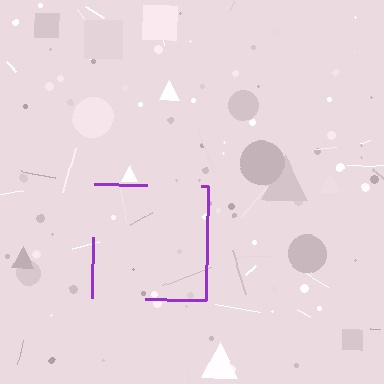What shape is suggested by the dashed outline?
The dashed outline suggests a square.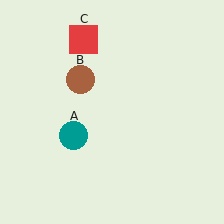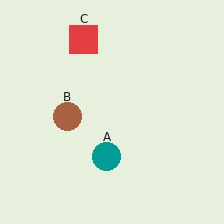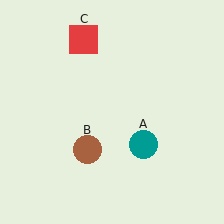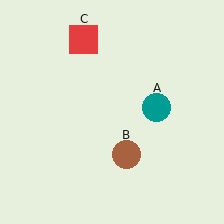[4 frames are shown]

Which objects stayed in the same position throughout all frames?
Red square (object C) remained stationary.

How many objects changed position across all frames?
2 objects changed position: teal circle (object A), brown circle (object B).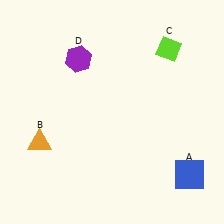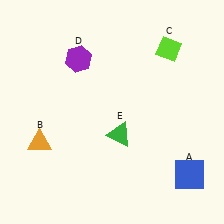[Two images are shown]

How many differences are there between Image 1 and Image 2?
There is 1 difference between the two images.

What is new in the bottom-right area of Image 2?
A green triangle (E) was added in the bottom-right area of Image 2.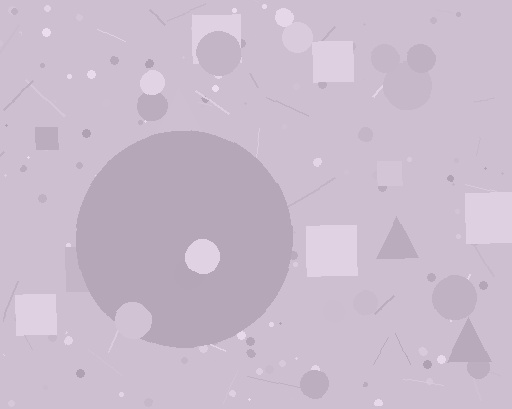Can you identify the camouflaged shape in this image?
The camouflaged shape is a circle.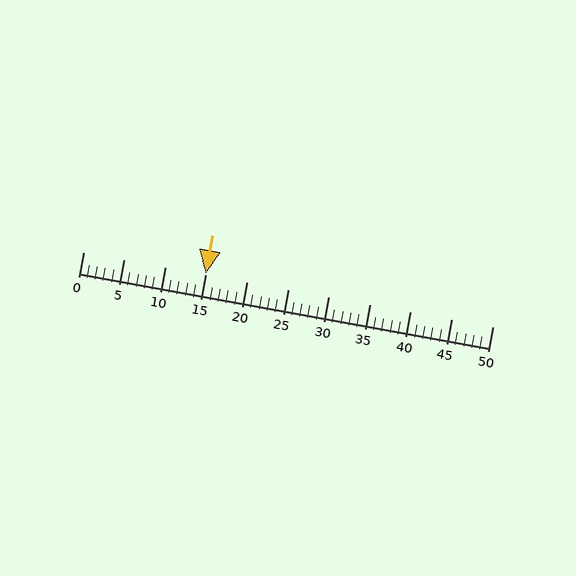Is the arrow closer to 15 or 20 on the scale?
The arrow is closer to 15.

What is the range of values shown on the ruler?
The ruler shows values from 0 to 50.